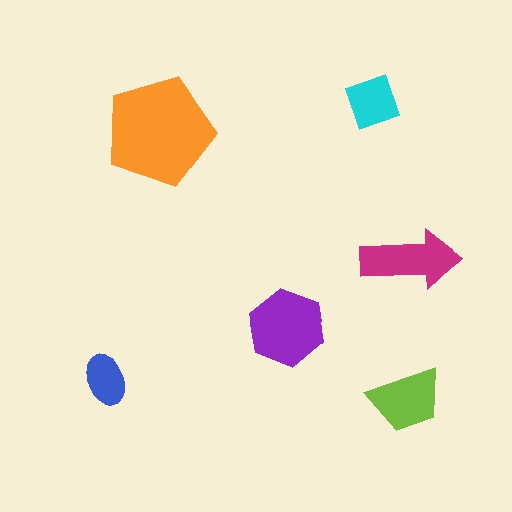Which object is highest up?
The cyan square is topmost.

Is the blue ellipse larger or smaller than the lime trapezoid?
Smaller.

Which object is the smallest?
The blue ellipse.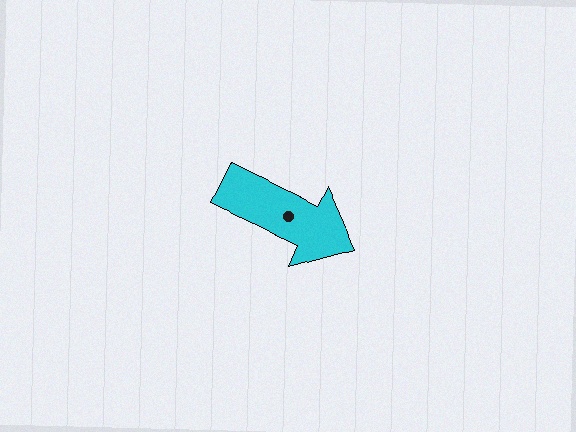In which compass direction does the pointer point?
Southeast.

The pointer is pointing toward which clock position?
Roughly 4 o'clock.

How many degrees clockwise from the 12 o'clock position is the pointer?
Approximately 115 degrees.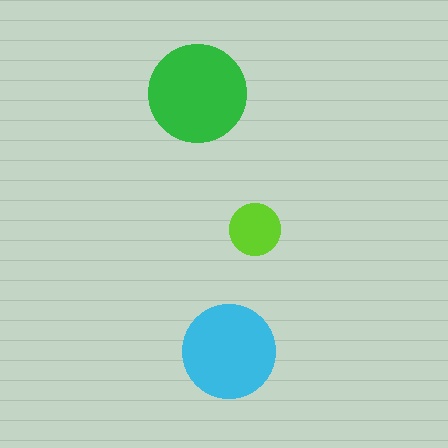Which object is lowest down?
The cyan circle is bottommost.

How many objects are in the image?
There are 3 objects in the image.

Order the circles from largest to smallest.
the green one, the cyan one, the lime one.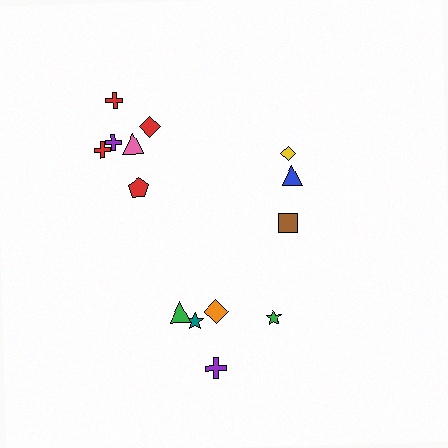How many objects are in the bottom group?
There are 5 objects.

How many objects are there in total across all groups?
There are 14 objects.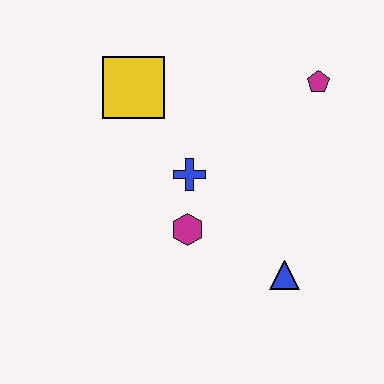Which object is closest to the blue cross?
The magenta hexagon is closest to the blue cross.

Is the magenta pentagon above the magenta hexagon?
Yes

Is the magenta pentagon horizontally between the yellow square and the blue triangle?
No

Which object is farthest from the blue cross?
The magenta pentagon is farthest from the blue cross.